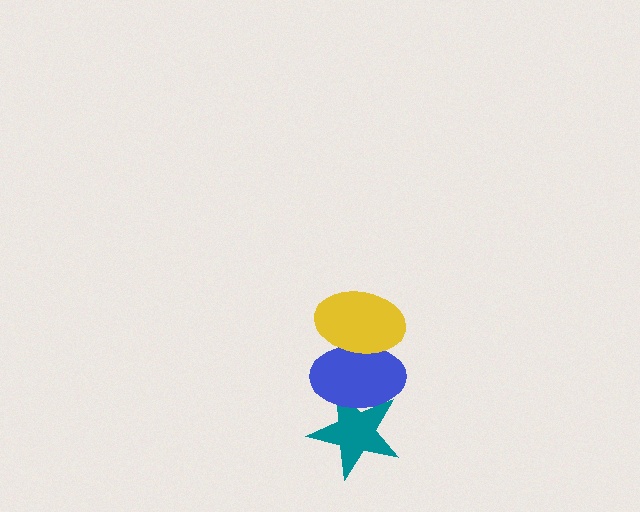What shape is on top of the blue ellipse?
The yellow ellipse is on top of the blue ellipse.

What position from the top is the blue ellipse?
The blue ellipse is 2nd from the top.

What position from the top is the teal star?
The teal star is 3rd from the top.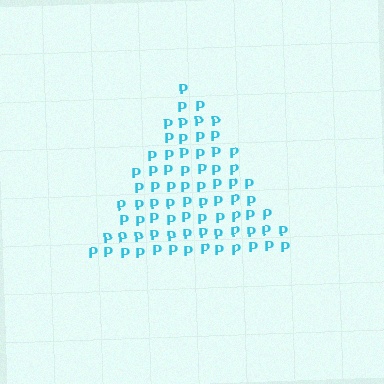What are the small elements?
The small elements are letter P's.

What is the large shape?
The large shape is a triangle.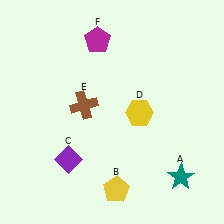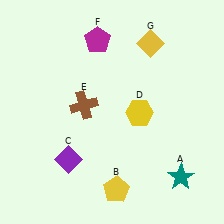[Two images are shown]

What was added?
A yellow diamond (G) was added in Image 2.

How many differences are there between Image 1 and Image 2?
There is 1 difference between the two images.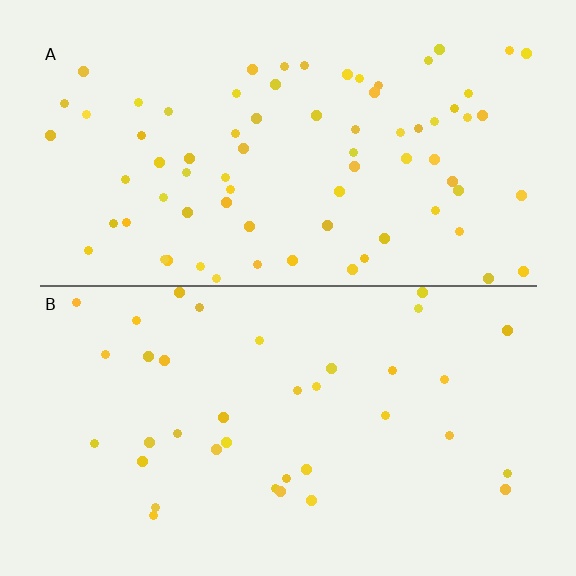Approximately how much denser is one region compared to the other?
Approximately 2.0× — region A over region B.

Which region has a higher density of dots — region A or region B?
A (the top).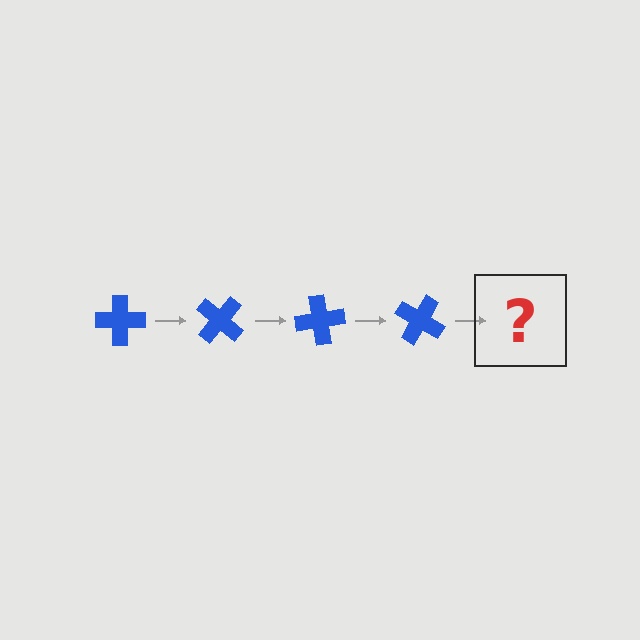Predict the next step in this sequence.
The next step is a blue cross rotated 160 degrees.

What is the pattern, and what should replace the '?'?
The pattern is that the cross rotates 40 degrees each step. The '?' should be a blue cross rotated 160 degrees.